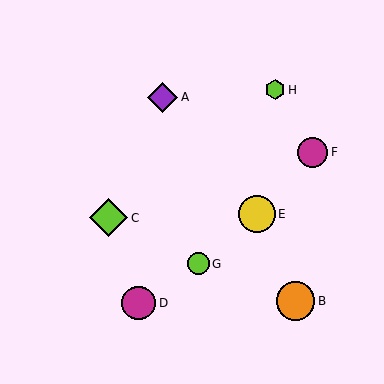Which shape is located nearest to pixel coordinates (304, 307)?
The orange circle (labeled B) at (296, 301) is nearest to that location.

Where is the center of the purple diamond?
The center of the purple diamond is at (162, 97).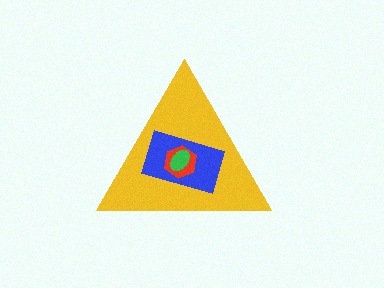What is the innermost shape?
The green ellipse.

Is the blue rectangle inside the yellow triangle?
Yes.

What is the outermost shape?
The yellow triangle.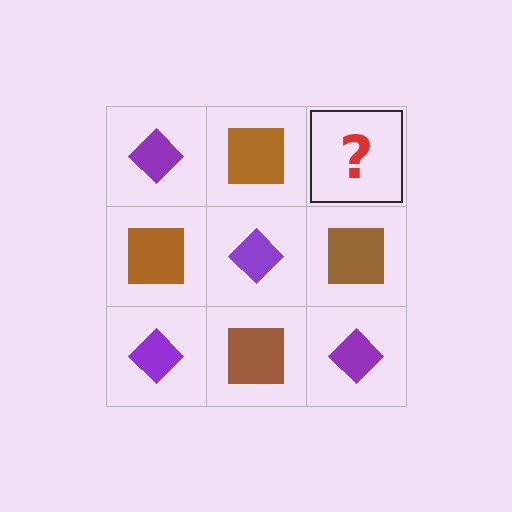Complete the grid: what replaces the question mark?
The question mark should be replaced with a purple diamond.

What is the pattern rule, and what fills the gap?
The rule is that it alternates purple diamond and brown square in a checkerboard pattern. The gap should be filled with a purple diamond.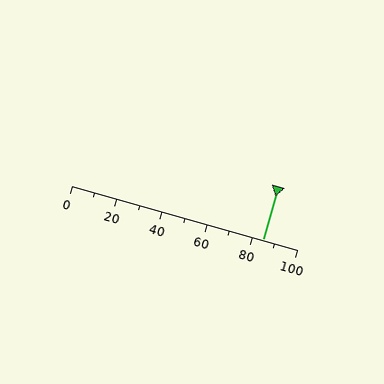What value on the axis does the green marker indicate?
The marker indicates approximately 85.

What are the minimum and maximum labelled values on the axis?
The axis runs from 0 to 100.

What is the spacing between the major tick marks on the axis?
The major ticks are spaced 20 apart.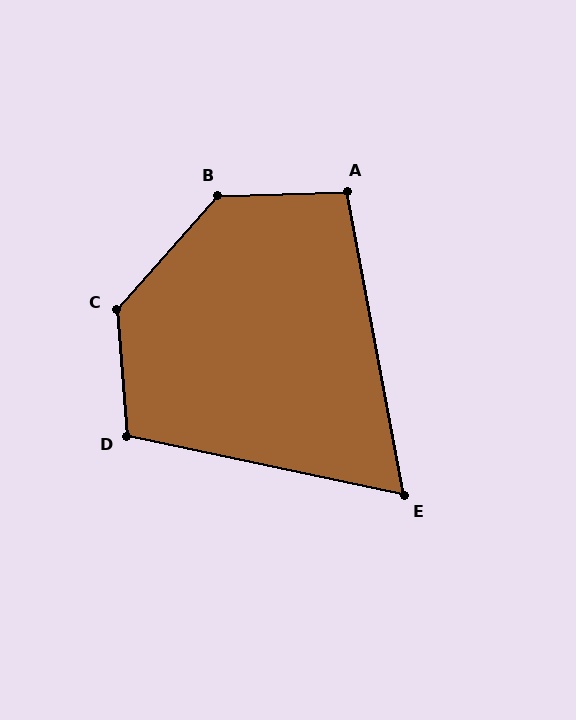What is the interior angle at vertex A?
Approximately 99 degrees (obtuse).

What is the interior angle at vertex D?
Approximately 106 degrees (obtuse).